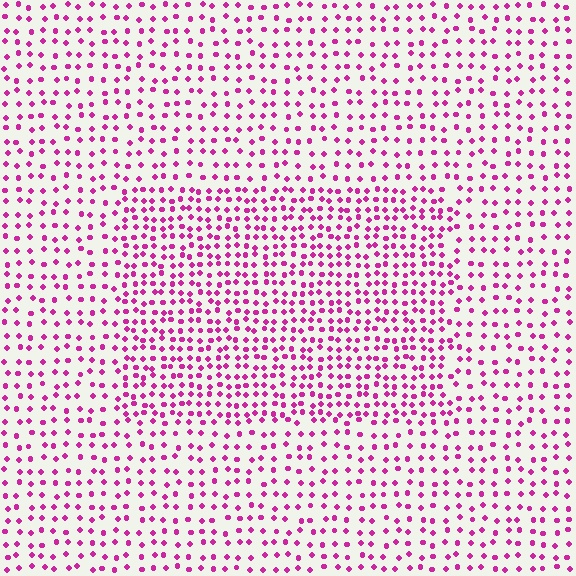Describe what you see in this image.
The image contains small magenta elements arranged at two different densities. A rectangle-shaped region is visible where the elements are more densely packed than the surrounding area.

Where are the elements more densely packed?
The elements are more densely packed inside the rectangle boundary.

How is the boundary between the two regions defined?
The boundary is defined by a change in element density (approximately 1.7x ratio). All elements are the same color, size, and shape.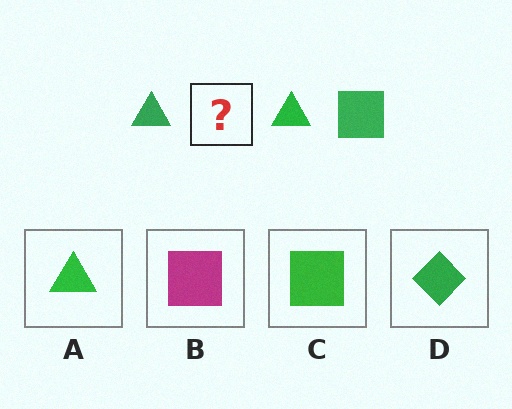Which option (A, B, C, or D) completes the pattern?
C.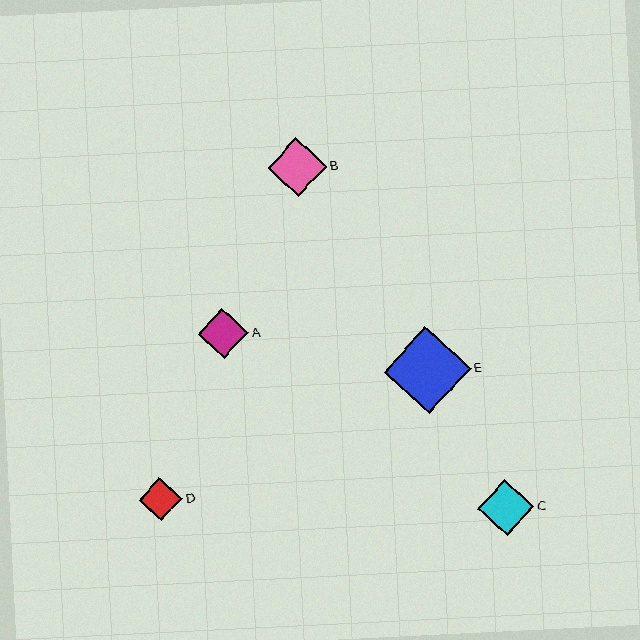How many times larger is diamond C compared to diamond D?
Diamond C is approximately 1.3 times the size of diamond D.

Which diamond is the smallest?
Diamond D is the smallest with a size of approximately 43 pixels.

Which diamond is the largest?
Diamond E is the largest with a size of approximately 87 pixels.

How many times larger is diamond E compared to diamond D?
Diamond E is approximately 2.0 times the size of diamond D.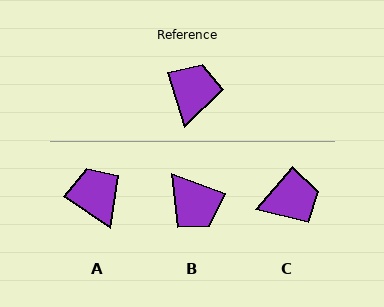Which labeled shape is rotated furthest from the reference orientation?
B, about 128 degrees away.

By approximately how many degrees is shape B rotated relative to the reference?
Approximately 128 degrees clockwise.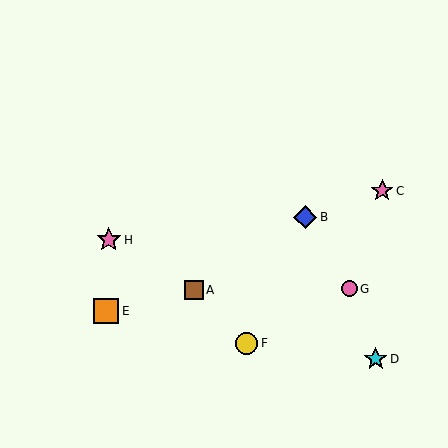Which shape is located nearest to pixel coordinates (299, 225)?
The blue diamond (labeled B) at (305, 217) is nearest to that location.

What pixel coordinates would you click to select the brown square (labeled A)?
Click at (194, 290) to select the brown square A.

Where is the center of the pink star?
The center of the pink star is at (382, 191).